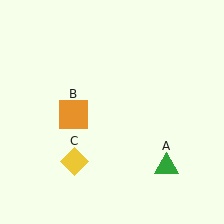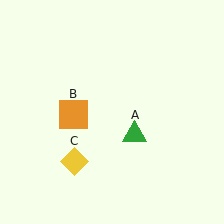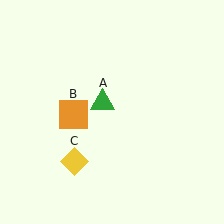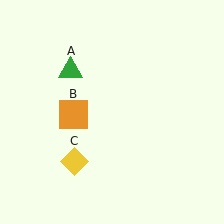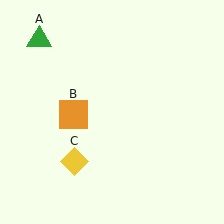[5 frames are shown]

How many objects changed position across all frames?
1 object changed position: green triangle (object A).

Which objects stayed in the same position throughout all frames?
Orange square (object B) and yellow diamond (object C) remained stationary.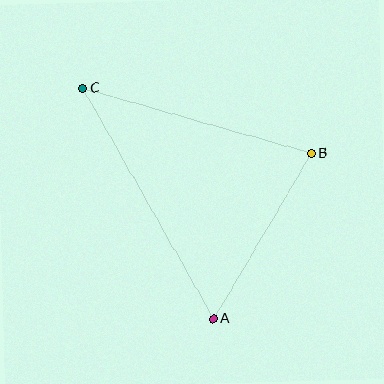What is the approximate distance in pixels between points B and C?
The distance between B and C is approximately 237 pixels.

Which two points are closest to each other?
Points A and B are closest to each other.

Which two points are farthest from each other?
Points A and C are farthest from each other.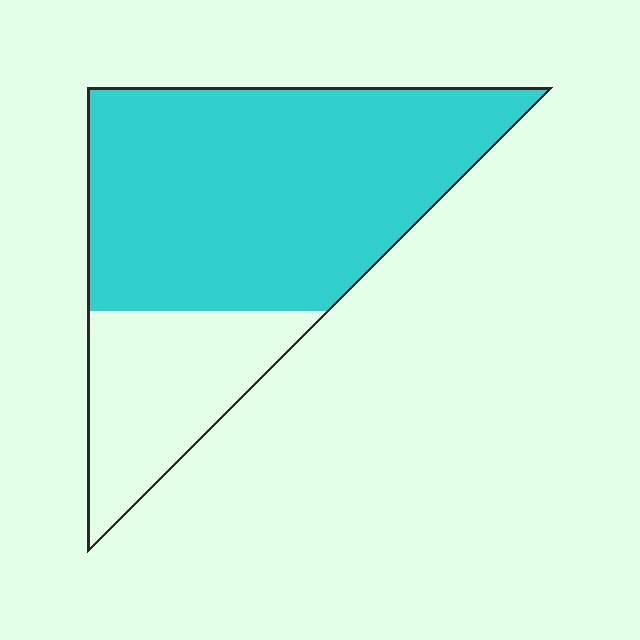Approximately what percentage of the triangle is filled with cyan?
Approximately 75%.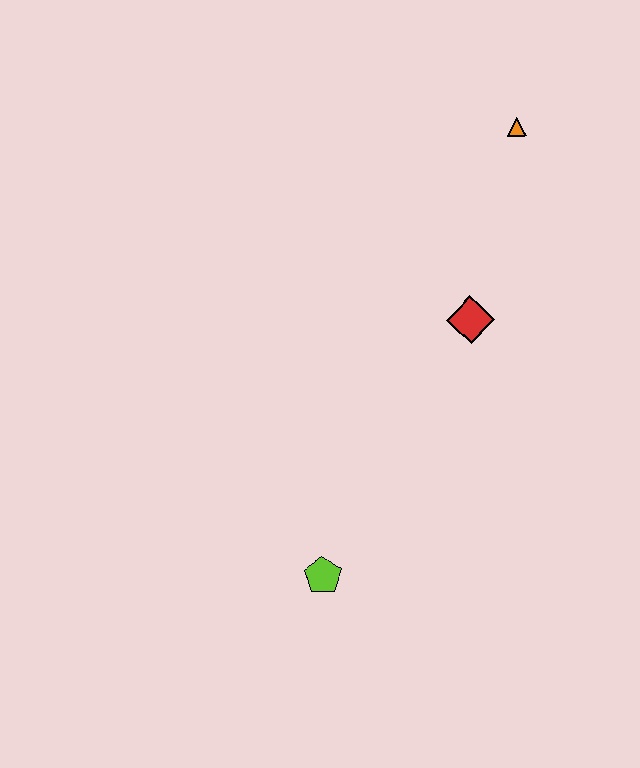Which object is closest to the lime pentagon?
The red diamond is closest to the lime pentagon.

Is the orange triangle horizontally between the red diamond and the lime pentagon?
No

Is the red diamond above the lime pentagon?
Yes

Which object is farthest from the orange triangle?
The lime pentagon is farthest from the orange triangle.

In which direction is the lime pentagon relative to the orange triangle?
The lime pentagon is below the orange triangle.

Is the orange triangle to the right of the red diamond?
Yes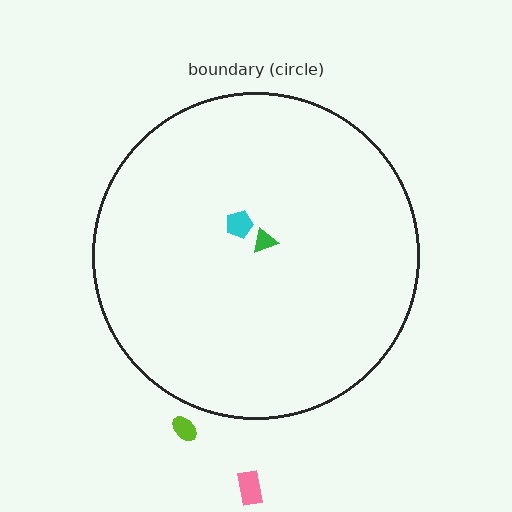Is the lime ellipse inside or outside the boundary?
Outside.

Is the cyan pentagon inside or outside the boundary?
Inside.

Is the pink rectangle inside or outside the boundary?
Outside.